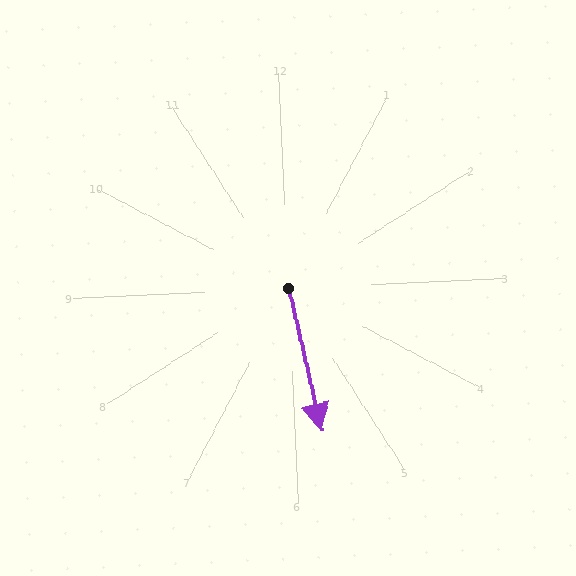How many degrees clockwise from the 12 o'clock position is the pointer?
Approximately 170 degrees.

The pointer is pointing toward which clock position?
Roughly 6 o'clock.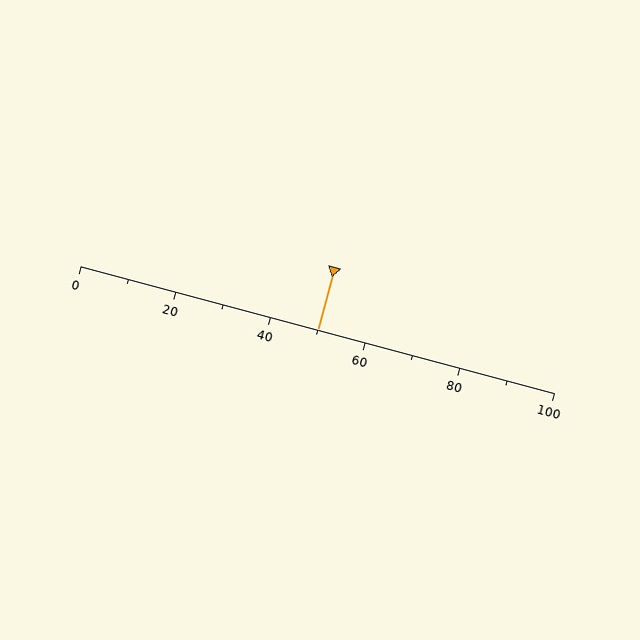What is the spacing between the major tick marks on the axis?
The major ticks are spaced 20 apart.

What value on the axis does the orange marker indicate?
The marker indicates approximately 50.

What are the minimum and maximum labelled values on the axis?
The axis runs from 0 to 100.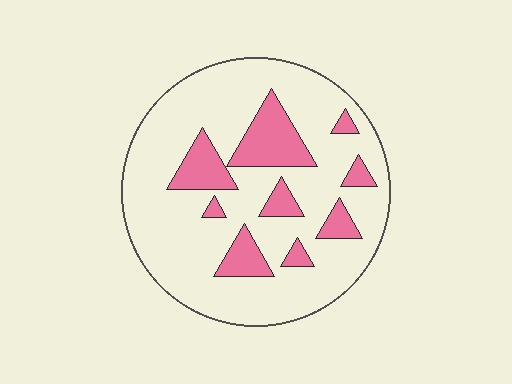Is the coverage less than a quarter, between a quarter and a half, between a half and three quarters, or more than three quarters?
Less than a quarter.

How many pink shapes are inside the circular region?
9.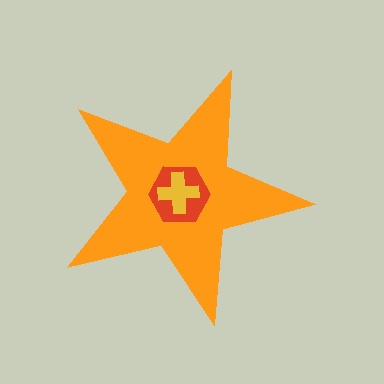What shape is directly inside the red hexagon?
The yellow cross.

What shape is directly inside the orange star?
The red hexagon.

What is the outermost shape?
The orange star.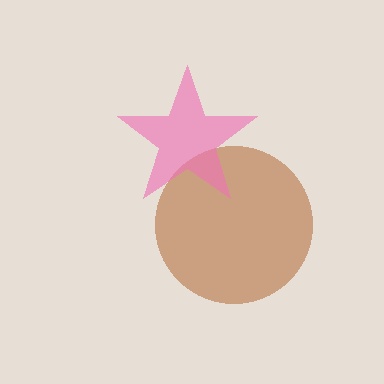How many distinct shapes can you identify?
There are 2 distinct shapes: a brown circle, a pink star.